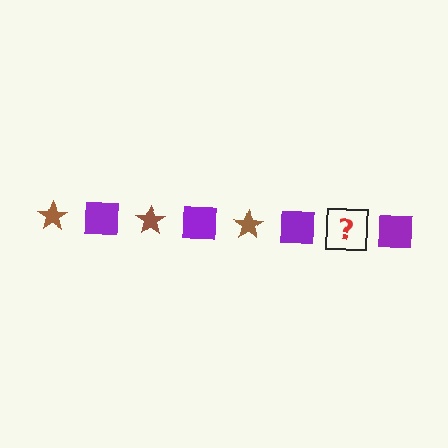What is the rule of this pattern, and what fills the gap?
The rule is that the pattern alternates between brown star and purple square. The gap should be filled with a brown star.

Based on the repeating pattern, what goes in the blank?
The blank should be a brown star.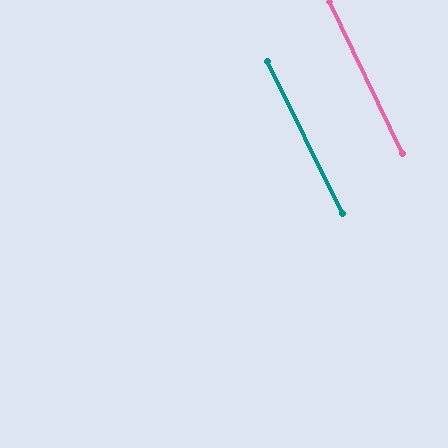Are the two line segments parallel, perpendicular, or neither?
Parallel — their directions differ by only 0.5°.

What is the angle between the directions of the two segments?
Approximately 0 degrees.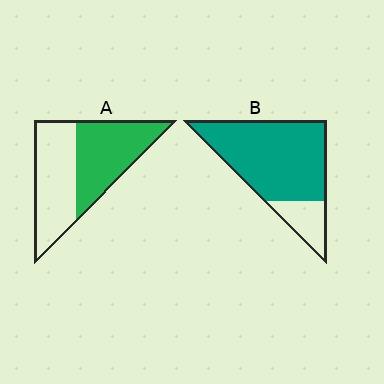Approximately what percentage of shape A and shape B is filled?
A is approximately 50% and B is approximately 80%.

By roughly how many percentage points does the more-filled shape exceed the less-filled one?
By roughly 30 percentage points (B over A).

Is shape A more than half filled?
Roughly half.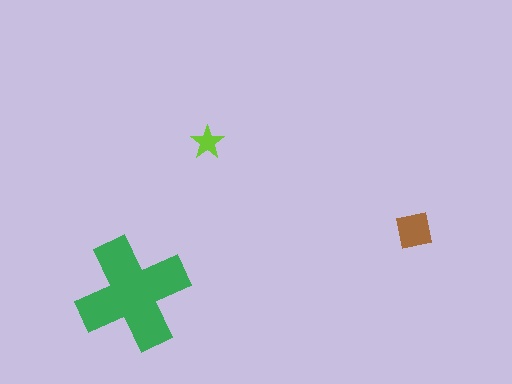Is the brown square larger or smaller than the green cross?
Smaller.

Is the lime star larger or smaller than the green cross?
Smaller.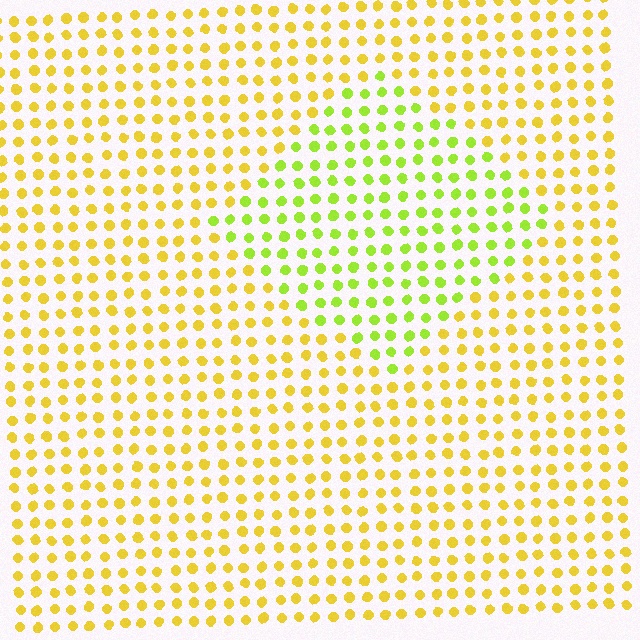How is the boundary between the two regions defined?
The boundary is defined purely by a slight shift in hue (about 36 degrees). Spacing, size, and orientation are identical on both sides.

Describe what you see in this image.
The image is filled with small yellow elements in a uniform arrangement. A diamond-shaped region is visible where the elements are tinted to a slightly different hue, forming a subtle color boundary.